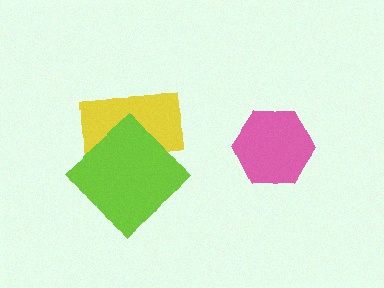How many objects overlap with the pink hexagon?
0 objects overlap with the pink hexagon.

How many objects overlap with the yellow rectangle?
1 object overlaps with the yellow rectangle.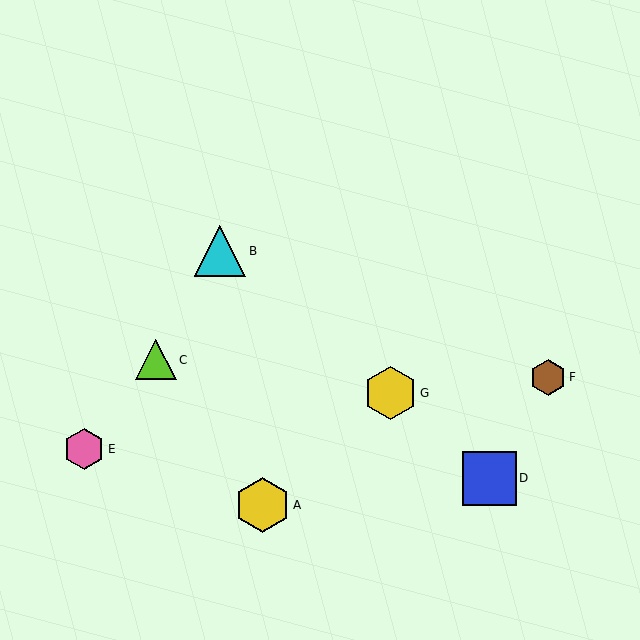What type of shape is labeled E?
Shape E is a pink hexagon.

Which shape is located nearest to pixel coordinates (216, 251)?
The cyan triangle (labeled B) at (220, 251) is nearest to that location.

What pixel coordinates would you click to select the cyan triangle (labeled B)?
Click at (220, 251) to select the cyan triangle B.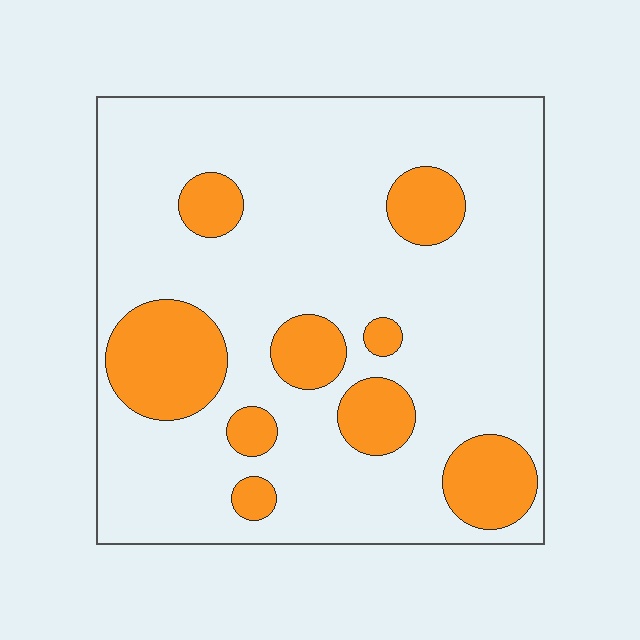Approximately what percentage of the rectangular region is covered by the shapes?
Approximately 20%.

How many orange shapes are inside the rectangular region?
9.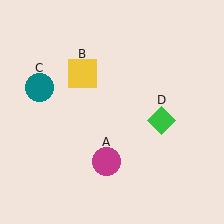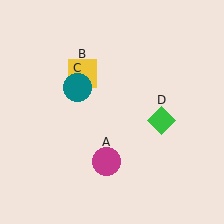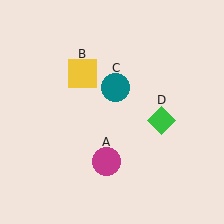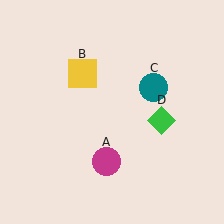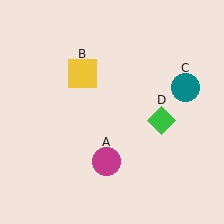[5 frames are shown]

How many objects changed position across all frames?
1 object changed position: teal circle (object C).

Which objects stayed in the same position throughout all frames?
Magenta circle (object A) and yellow square (object B) and green diamond (object D) remained stationary.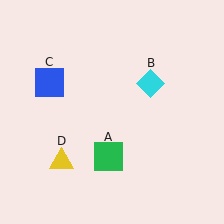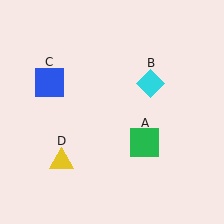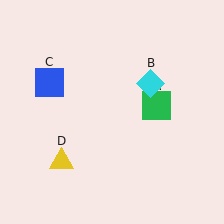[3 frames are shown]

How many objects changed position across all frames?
1 object changed position: green square (object A).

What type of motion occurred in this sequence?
The green square (object A) rotated counterclockwise around the center of the scene.